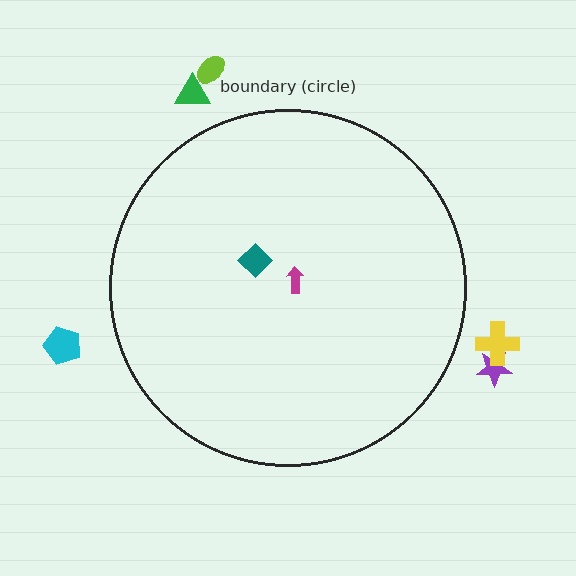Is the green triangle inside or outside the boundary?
Outside.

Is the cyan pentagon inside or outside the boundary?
Outside.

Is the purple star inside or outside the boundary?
Outside.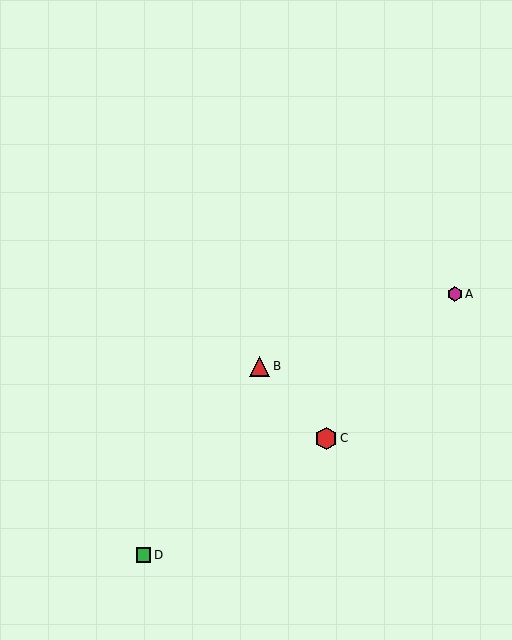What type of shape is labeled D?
Shape D is a green square.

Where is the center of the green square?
The center of the green square is at (144, 555).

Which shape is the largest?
The red hexagon (labeled C) is the largest.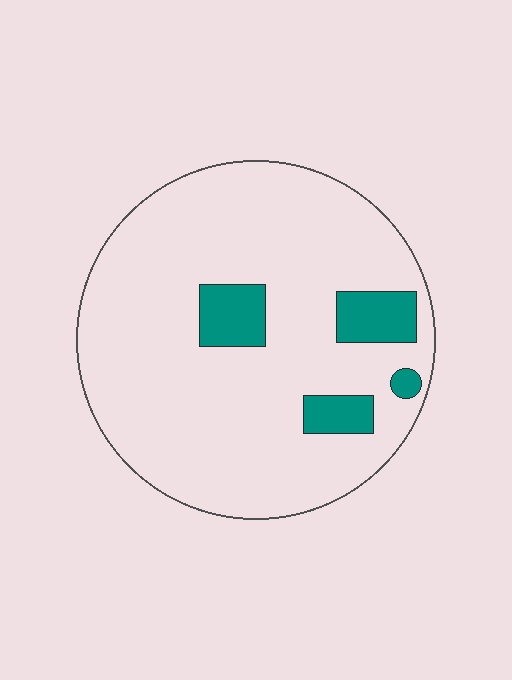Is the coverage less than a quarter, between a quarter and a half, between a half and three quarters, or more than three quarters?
Less than a quarter.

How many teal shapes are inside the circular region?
4.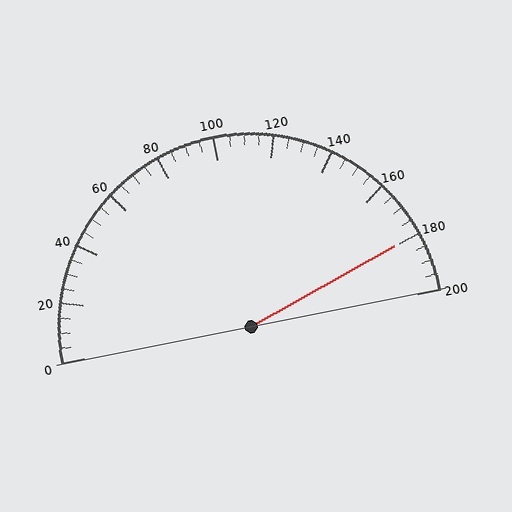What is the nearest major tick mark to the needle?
The nearest major tick mark is 180.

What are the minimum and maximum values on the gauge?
The gauge ranges from 0 to 200.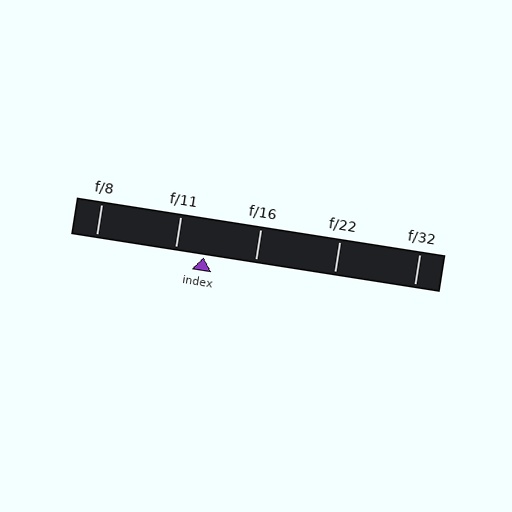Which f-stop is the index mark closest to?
The index mark is closest to f/11.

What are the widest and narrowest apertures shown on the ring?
The widest aperture shown is f/8 and the narrowest is f/32.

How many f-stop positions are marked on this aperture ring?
There are 5 f-stop positions marked.